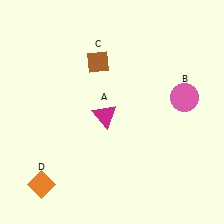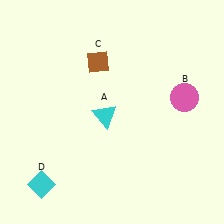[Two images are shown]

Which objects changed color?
A changed from magenta to cyan. D changed from orange to cyan.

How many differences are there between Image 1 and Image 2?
There are 2 differences between the two images.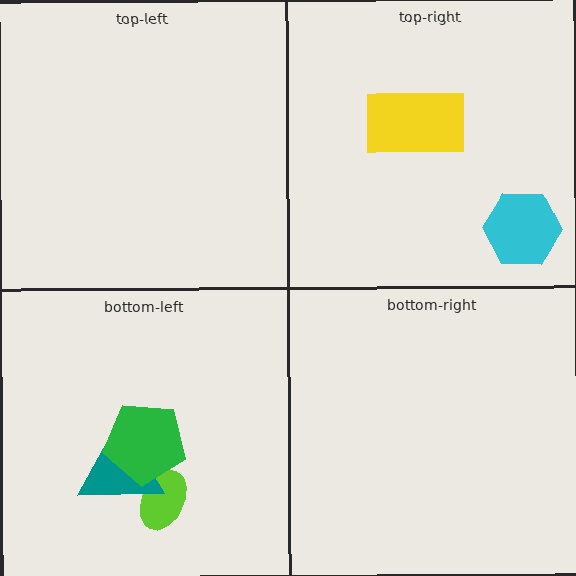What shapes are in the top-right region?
The yellow rectangle, the cyan hexagon.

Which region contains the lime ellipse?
The bottom-left region.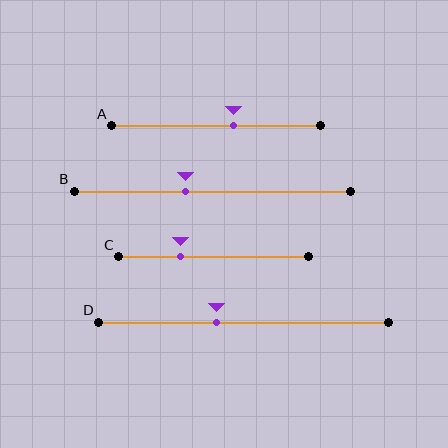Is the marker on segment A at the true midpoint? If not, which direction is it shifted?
No, the marker on segment A is shifted to the right by about 8% of the segment length.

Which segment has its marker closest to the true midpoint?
Segment A has its marker closest to the true midpoint.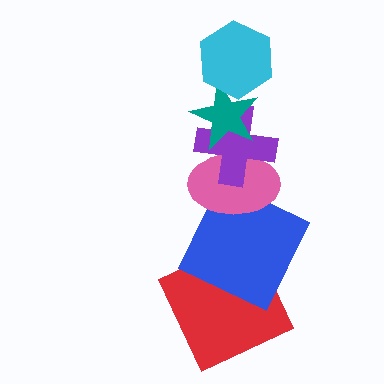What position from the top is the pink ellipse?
The pink ellipse is 4th from the top.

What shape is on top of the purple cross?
The teal star is on top of the purple cross.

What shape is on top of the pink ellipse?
The purple cross is on top of the pink ellipse.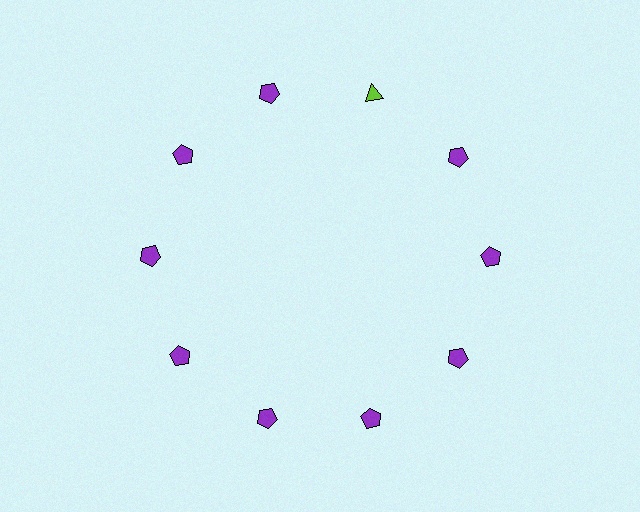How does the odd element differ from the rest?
It differs in both color (lime instead of purple) and shape (triangle instead of pentagon).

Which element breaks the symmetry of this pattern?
The lime triangle at roughly the 1 o'clock position breaks the symmetry. All other shapes are purple pentagons.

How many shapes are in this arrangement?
There are 10 shapes arranged in a ring pattern.